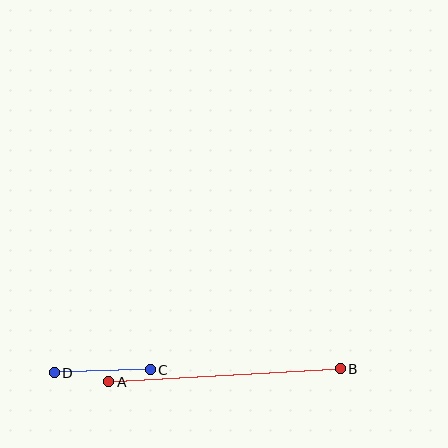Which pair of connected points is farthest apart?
Points A and B are farthest apart.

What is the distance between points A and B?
The distance is approximately 232 pixels.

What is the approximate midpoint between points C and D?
The midpoint is at approximately (102, 371) pixels.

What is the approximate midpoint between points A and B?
The midpoint is at approximately (225, 375) pixels.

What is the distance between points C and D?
The distance is approximately 96 pixels.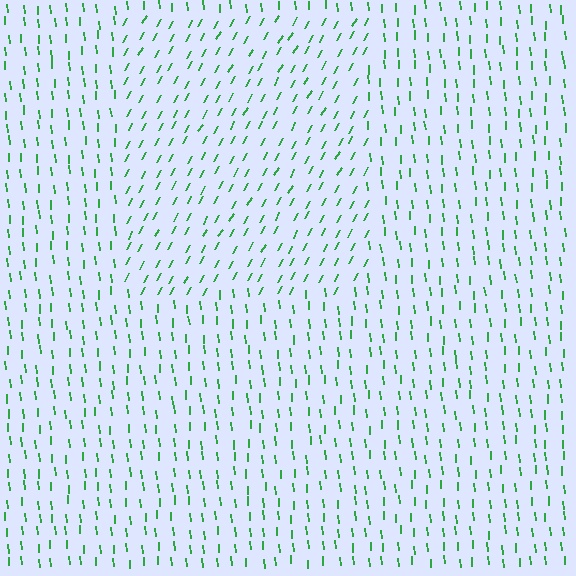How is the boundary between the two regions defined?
The boundary is defined purely by a change in line orientation (approximately 34 degrees difference). All lines are the same color and thickness.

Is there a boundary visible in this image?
Yes, there is a texture boundary formed by a change in line orientation.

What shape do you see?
I see a rectangle.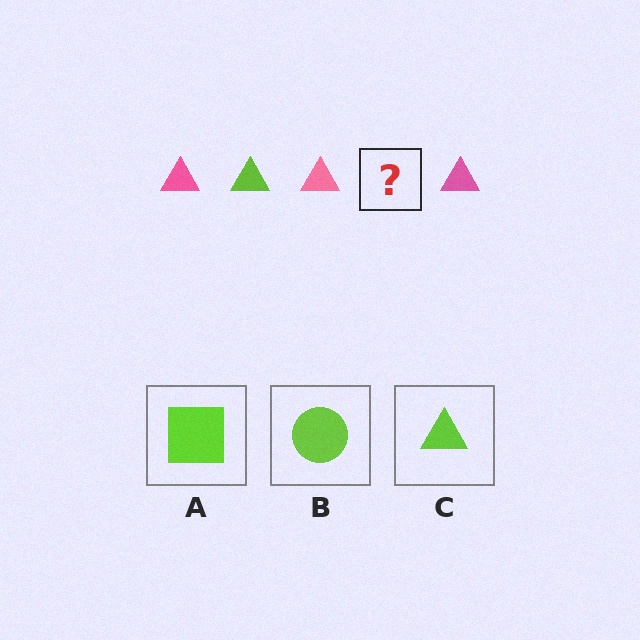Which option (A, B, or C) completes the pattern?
C.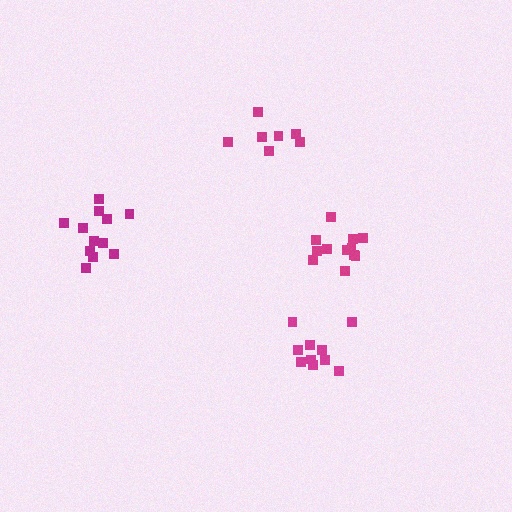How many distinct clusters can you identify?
There are 4 distinct clusters.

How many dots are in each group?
Group 1: 10 dots, Group 2: 12 dots, Group 3: 7 dots, Group 4: 12 dots (41 total).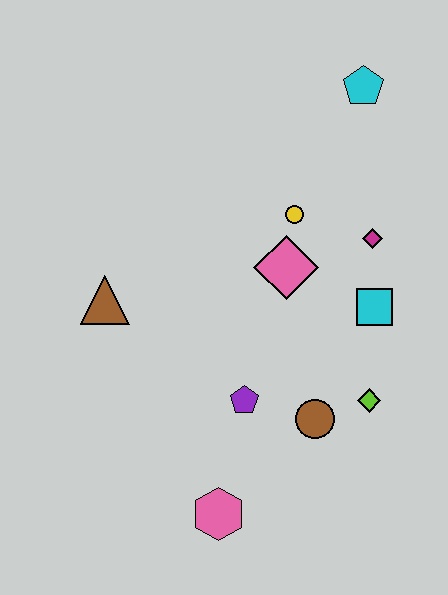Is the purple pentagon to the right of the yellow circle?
No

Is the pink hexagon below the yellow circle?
Yes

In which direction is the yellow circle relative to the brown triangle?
The yellow circle is to the right of the brown triangle.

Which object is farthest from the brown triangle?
The cyan pentagon is farthest from the brown triangle.